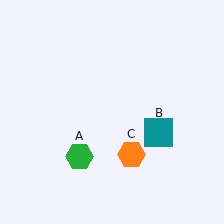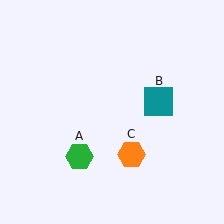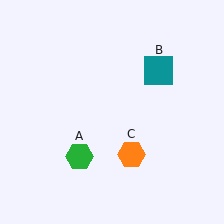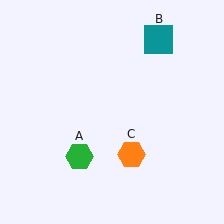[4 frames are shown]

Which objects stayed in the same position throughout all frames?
Green hexagon (object A) and orange hexagon (object C) remained stationary.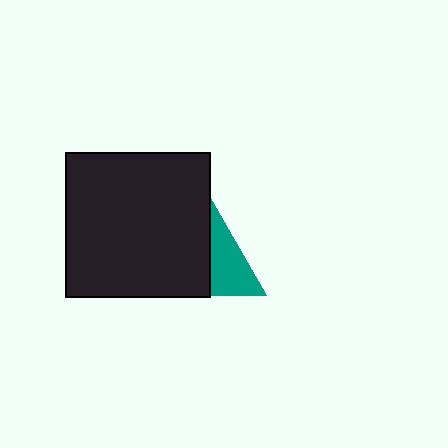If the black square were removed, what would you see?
You would see the complete teal triangle.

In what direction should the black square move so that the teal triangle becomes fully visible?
The black square should move left. That is the shortest direction to clear the overlap and leave the teal triangle fully visible.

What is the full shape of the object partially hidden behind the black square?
The partially hidden object is a teal triangle.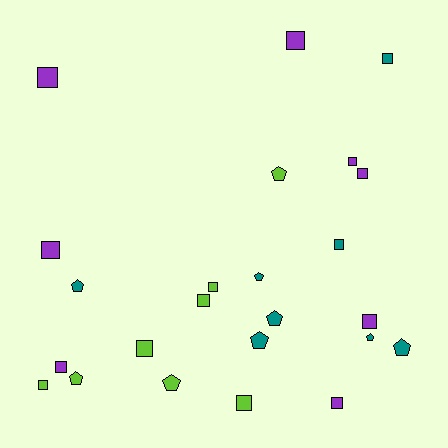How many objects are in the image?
There are 24 objects.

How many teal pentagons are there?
There are 6 teal pentagons.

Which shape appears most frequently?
Square, with 15 objects.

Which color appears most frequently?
Purple, with 8 objects.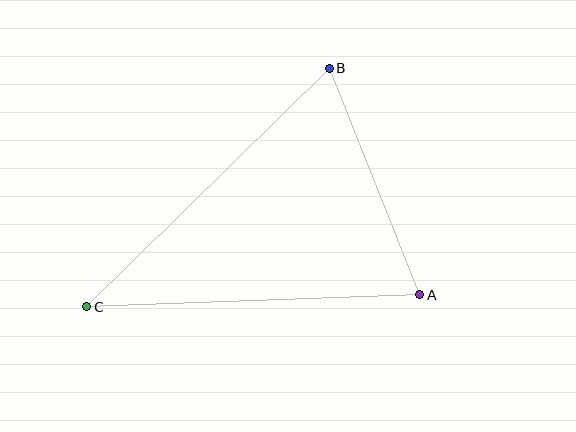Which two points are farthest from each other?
Points B and C are farthest from each other.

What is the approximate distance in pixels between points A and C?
The distance between A and C is approximately 333 pixels.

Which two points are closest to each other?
Points A and B are closest to each other.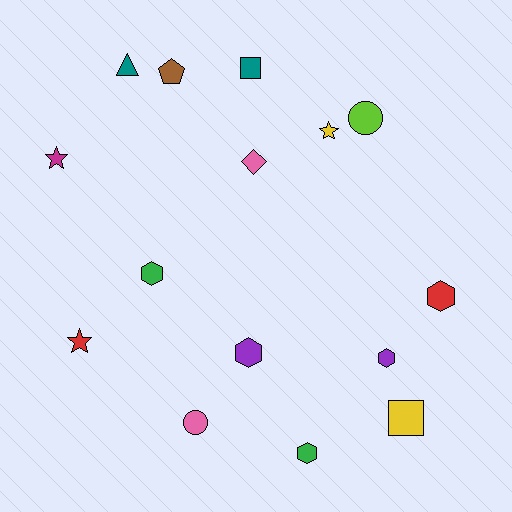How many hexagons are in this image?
There are 5 hexagons.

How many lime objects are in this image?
There is 1 lime object.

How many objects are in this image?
There are 15 objects.